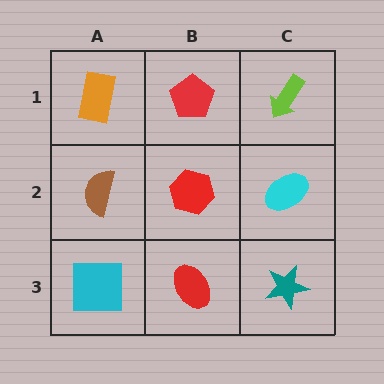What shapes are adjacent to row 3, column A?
A brown semicircle (row 2, column A), a red ellipse (row 3, column B).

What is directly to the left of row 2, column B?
A brown semicircle.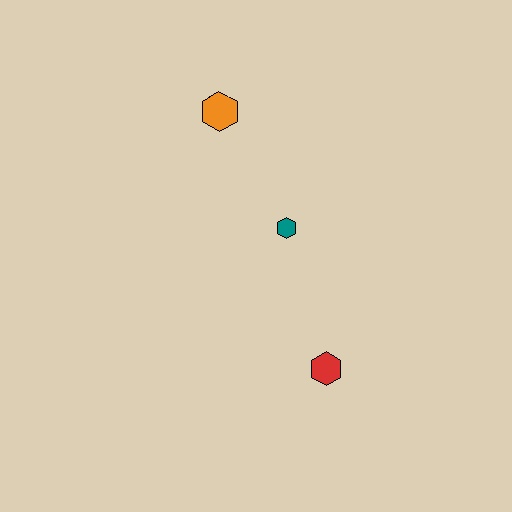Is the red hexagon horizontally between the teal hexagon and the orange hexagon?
No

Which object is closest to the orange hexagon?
The teal hexagon is closest to the orange hexagon.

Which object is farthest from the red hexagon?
The orange hexagon is farthest from the red hexagon.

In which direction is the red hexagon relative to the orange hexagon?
The red hexagon is below the orange hexagon.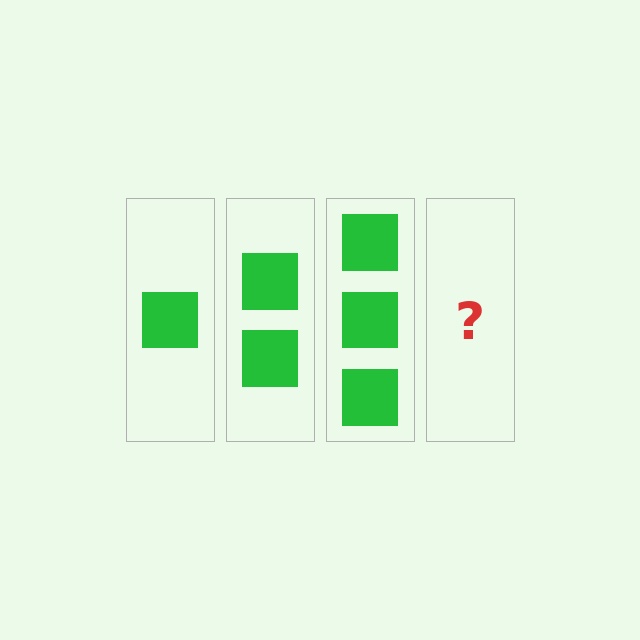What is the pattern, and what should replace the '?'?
The pattern is that each step adds one more square. The '?' should be 4 squares.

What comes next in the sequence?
The next element should be 4 squares.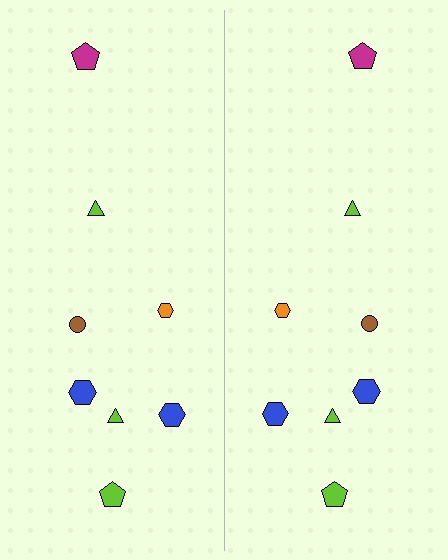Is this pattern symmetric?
Yes, this pattern has bilateral (reflection) symmetry.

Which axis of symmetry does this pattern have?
The pattern has a vertical axis of symmetry running through the center of the image.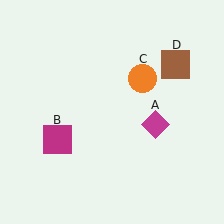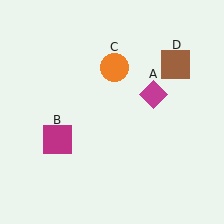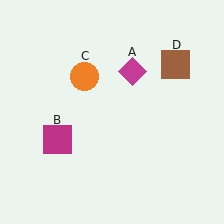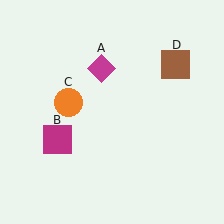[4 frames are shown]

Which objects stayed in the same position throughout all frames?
Magenta square (object B) and brown square (object D) remained stationary.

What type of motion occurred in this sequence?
The magenta diamond (object A), orange circle (object C) rotated counterclockwise around the center of the scene.